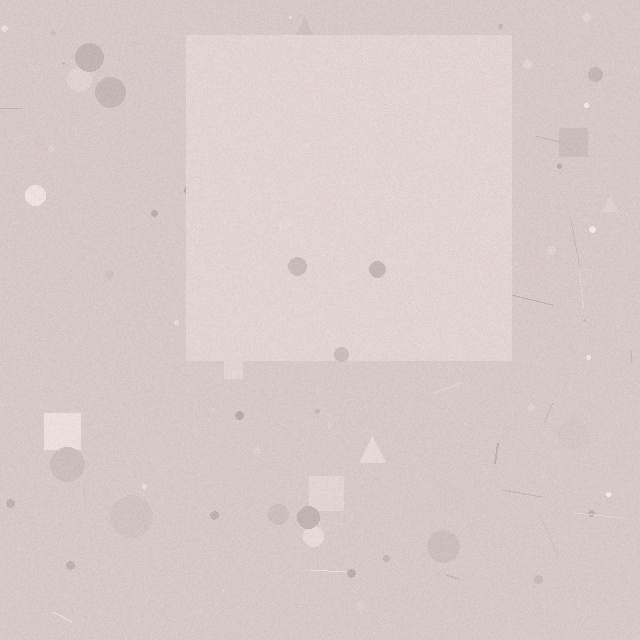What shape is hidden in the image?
A square is hidden in the image.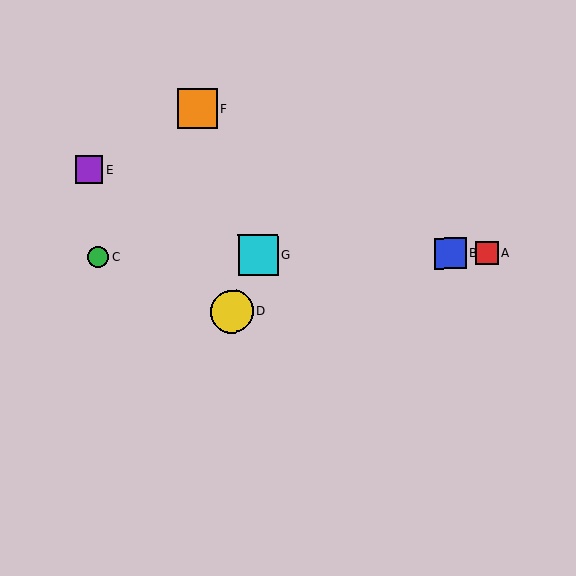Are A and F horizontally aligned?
No, A is at y≈253 and F is at y≈108.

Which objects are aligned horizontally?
Objects A, B, C, G are aligned horizontally.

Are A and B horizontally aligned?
Yes, both are at y≈253.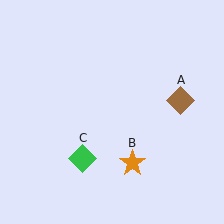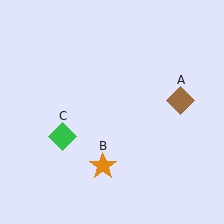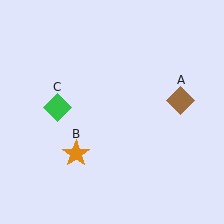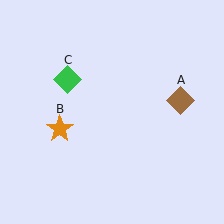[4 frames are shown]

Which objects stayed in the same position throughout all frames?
Brown diamond (object A) remained stationary.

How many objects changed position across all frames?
2 objects changed position: orange star (object B), green diamond (object C).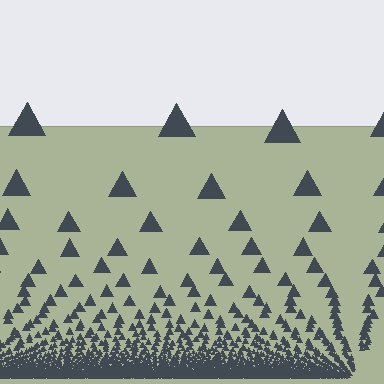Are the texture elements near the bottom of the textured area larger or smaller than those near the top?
Smaller. The gradient is inverted — elements near the bottom are smaller and denser.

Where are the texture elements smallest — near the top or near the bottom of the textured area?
Near the bottom.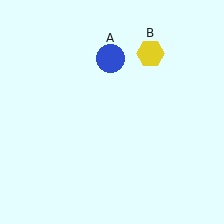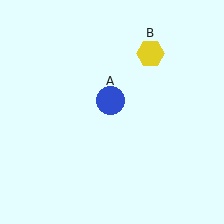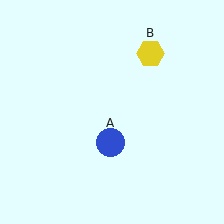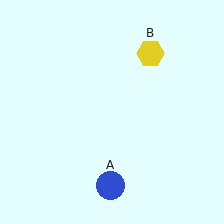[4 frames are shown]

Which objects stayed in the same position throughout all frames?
Yellow hexagon (object B) remained stationary.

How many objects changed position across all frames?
1 object changed position: blue circle (object A).